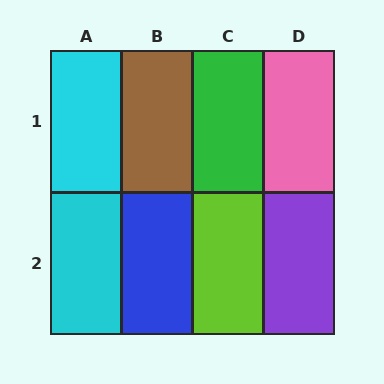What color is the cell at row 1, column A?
Cyan.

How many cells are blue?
1 cell is blue.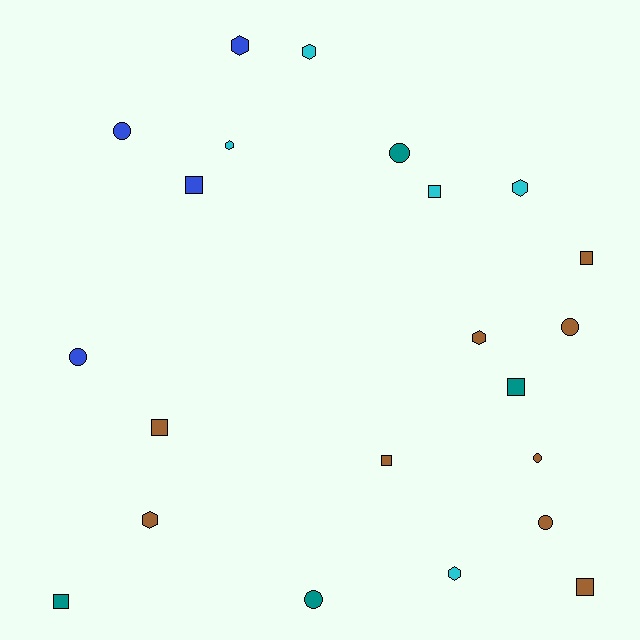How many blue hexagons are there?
There is 1 blue hexagon.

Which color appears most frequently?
Brown, with 9 objects.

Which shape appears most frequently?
Square, with 8 objects.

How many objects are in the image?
There are 22 objects.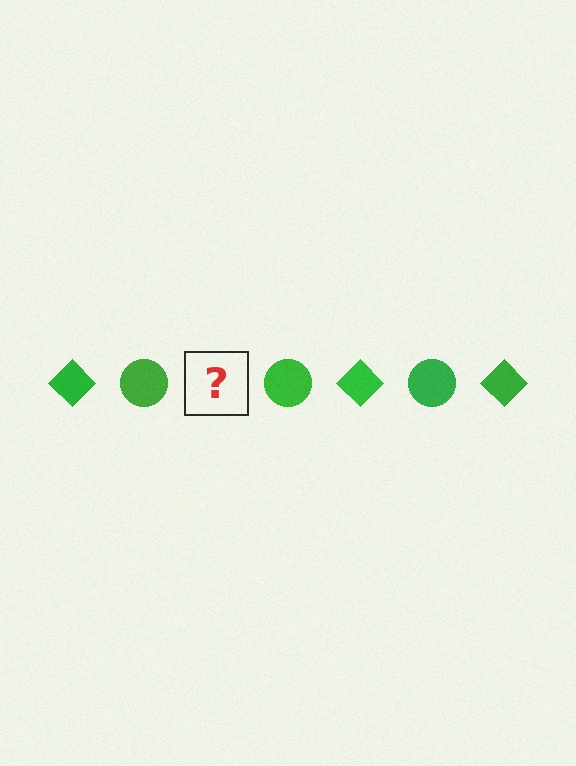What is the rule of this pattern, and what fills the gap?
The rule is that the pattern cycles through diamond, circle shapes in green. The gap should be filled with a green diamond.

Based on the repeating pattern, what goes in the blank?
The blank should be a green diamond.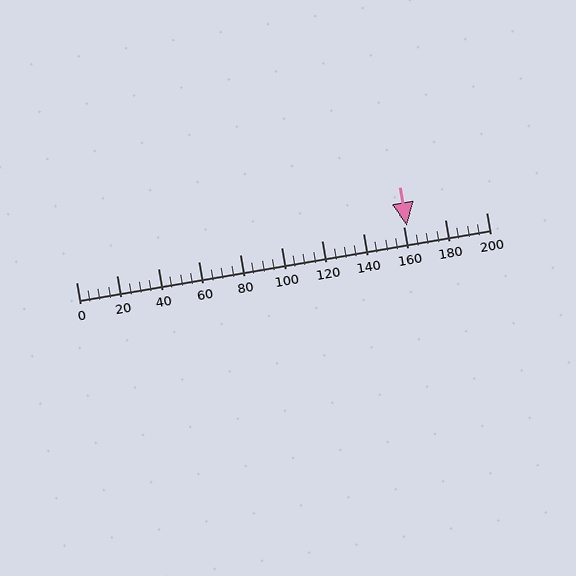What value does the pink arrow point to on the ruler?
The pink arrow points to approximately 161.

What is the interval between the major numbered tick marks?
The major tick marks are spaced 20 units apart.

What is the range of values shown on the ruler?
The ruler shows values from 0 to 200.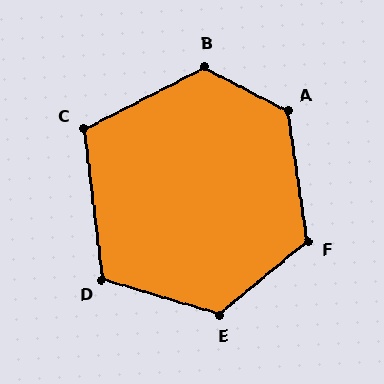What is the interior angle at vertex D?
Approximately 114 degrees (obtuse).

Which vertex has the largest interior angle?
A, at approximately 126 degrees.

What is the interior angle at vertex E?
Approximately 124 degrees (obtuse).